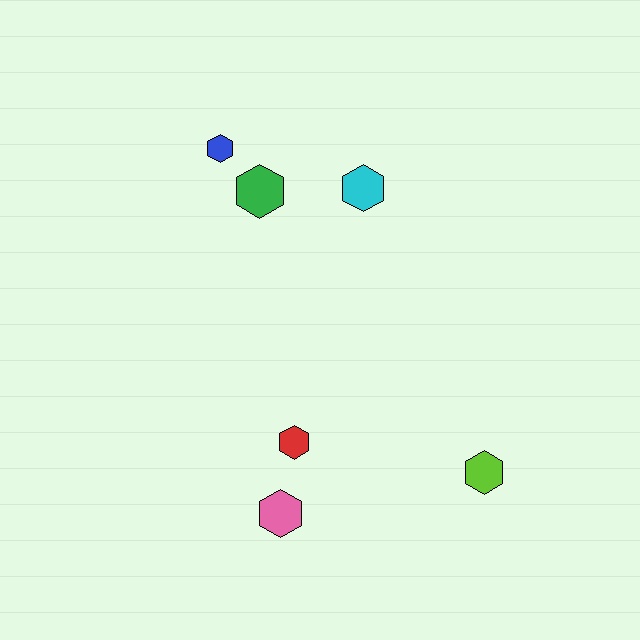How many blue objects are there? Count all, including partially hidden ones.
There is 1 blue object.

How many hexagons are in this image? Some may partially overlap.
There are 6 hexagons.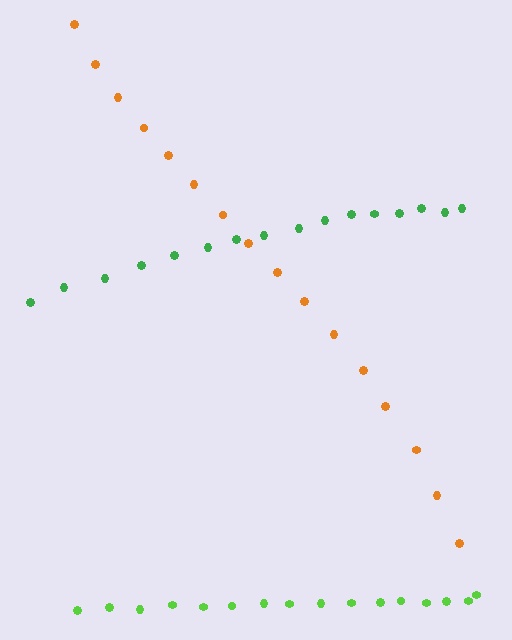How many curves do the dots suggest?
There are 3 distinct paths.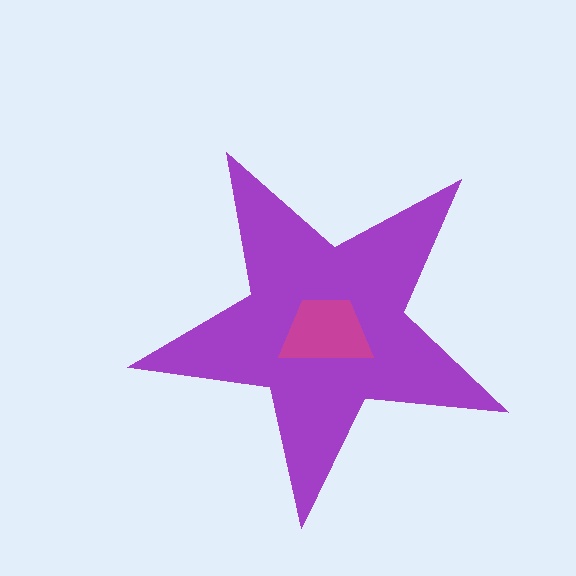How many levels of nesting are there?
2.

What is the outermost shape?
The purple star.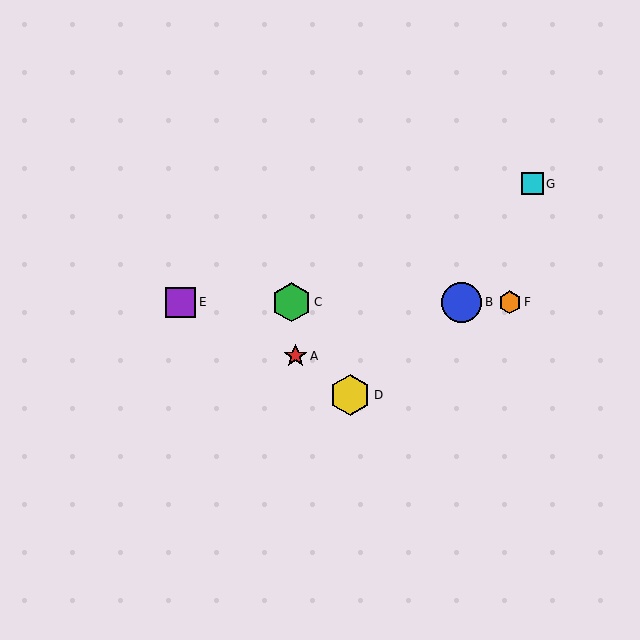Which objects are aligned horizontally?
Objects B, C, E, F are aligned horizontally.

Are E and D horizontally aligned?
No, E is at y≈302 and D is at y≈395.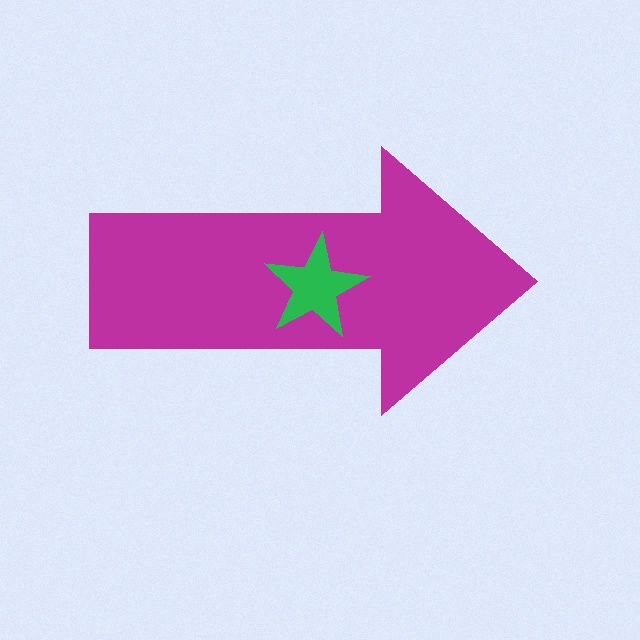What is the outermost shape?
The magenta arrow.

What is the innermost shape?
The green star.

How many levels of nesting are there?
2.